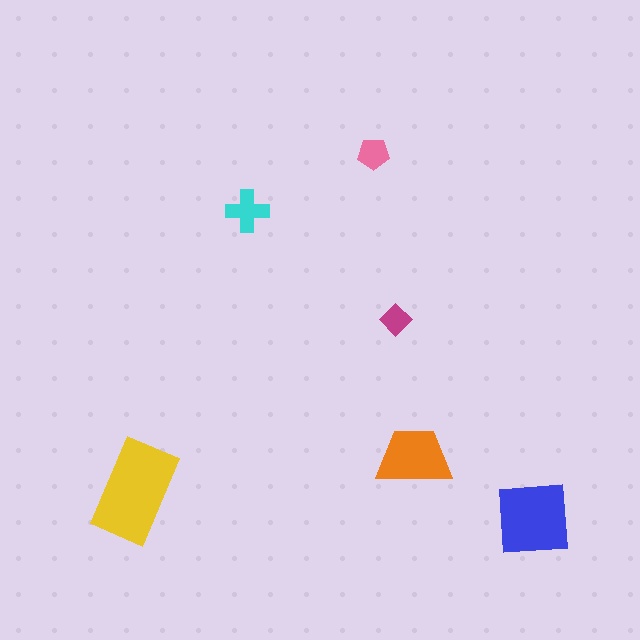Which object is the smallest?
The magenta diamond.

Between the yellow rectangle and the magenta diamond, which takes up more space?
The yellow rectangle.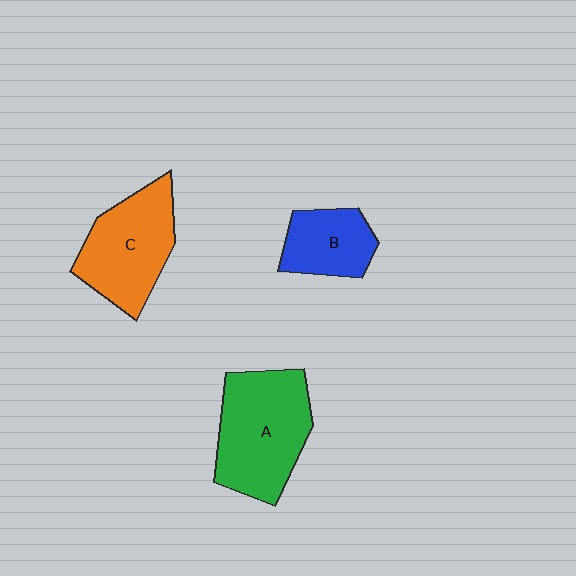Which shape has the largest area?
Shape A (green).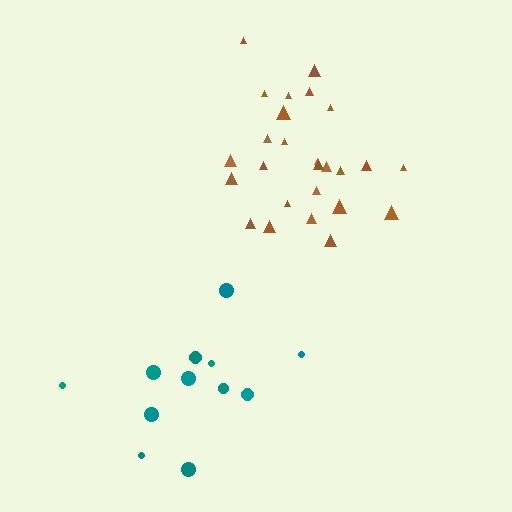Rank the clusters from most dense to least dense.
brown, teal.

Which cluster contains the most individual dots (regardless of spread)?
Brown (26).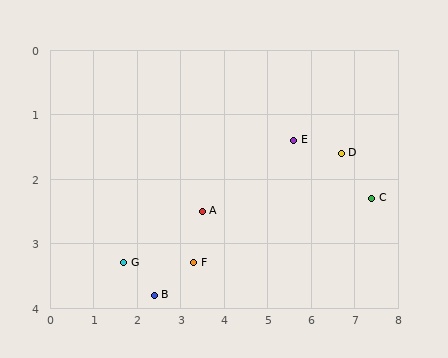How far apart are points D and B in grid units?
Points D and B are about 4.8 grid units apart.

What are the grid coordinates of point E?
Point E is at approximately (5.6, 1.4).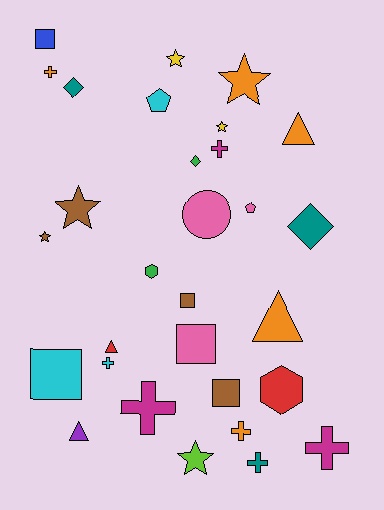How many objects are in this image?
There are 30 objects.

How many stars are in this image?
There are 6 stars.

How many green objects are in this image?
There are 2 green objects.